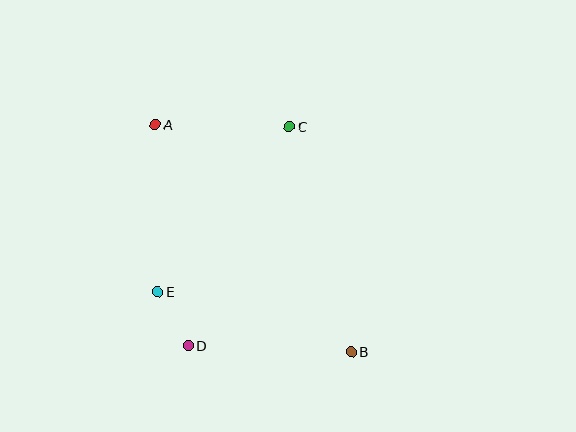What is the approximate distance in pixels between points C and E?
The distance between C and E is approximately 212 pixels.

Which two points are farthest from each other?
Points A and B are farthest from each other.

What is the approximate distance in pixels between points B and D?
The distance between B and D is approximately 163 pixels.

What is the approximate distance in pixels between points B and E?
The distance between B and E is approximately 203 pixels.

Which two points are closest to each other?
Points D and E are closest to each other.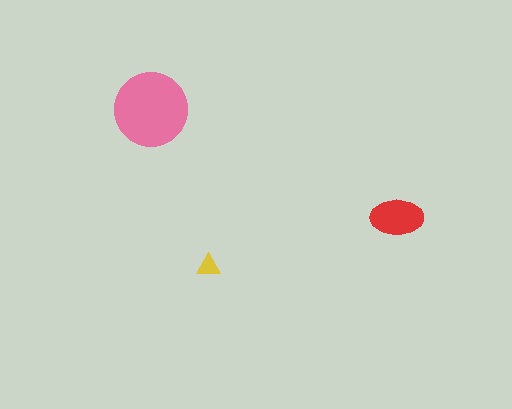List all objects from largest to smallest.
The pink circle, the red ellipse, the yellow triangle.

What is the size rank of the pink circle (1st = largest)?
1st.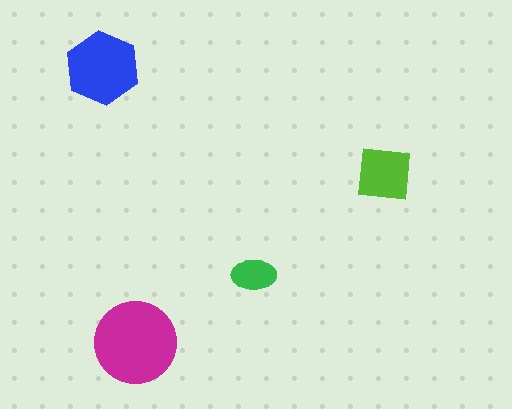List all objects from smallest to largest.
The green ellipse, the lime square, the blue hexagon, the magenta circle.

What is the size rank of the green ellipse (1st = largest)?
4th.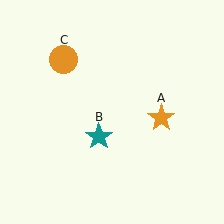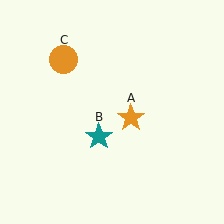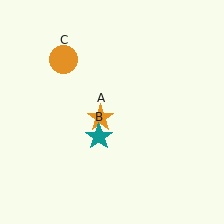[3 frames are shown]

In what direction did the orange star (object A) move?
The orange star (object A) moved left.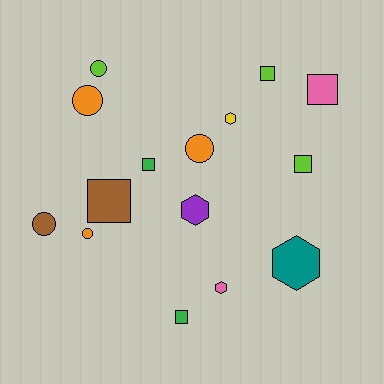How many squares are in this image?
There are 6 squares.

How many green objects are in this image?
There are 2 green objects.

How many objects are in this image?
There are 15 objects.